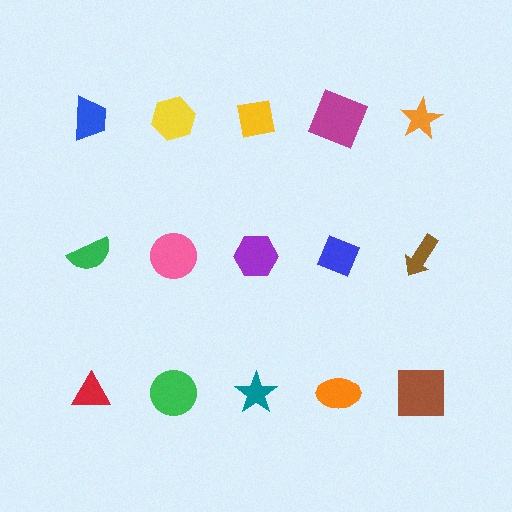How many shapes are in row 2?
5 shapes.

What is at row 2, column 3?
A purple hexagon.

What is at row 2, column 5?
A brown arrow.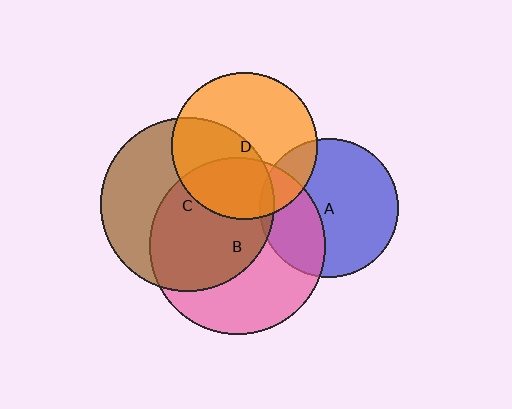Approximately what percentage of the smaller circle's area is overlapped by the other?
Approximately 55%.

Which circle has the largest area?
Circle B (pink).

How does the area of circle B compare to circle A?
Approximately 1.6 times.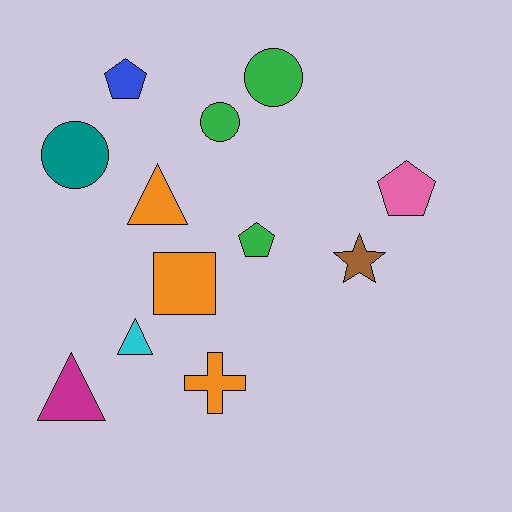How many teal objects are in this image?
There is 1 teal object.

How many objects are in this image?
There are 12 objects.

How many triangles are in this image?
There are 3 triangles.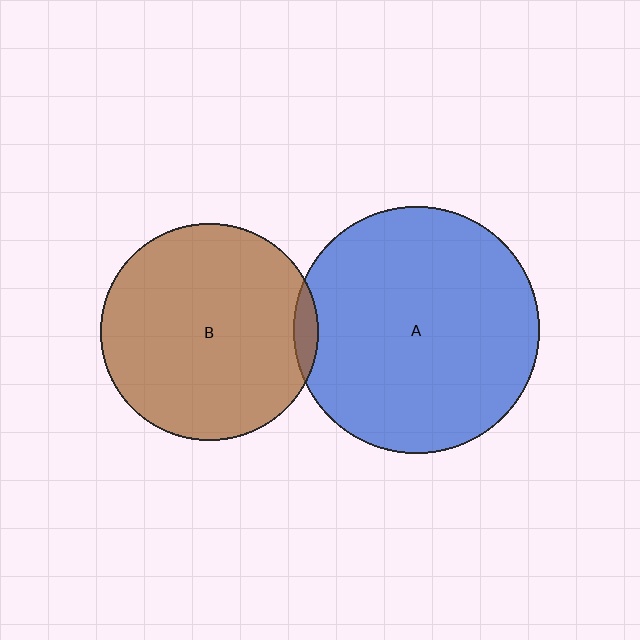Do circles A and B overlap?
Yes.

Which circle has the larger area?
Circle A (blue).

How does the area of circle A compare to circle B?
Approximately 1.3 times.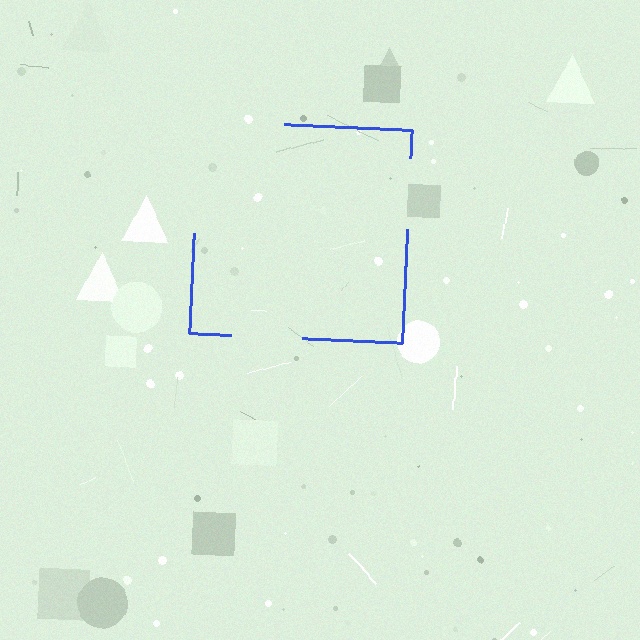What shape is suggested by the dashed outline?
The dashed outline suggests a square.